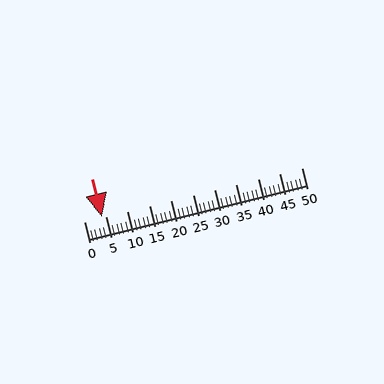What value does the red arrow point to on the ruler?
The red arrow points to approximately 4.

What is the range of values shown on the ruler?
The ruler shows values from 0 to 50.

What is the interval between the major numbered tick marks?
The major tick marks are spaced 5 units apart.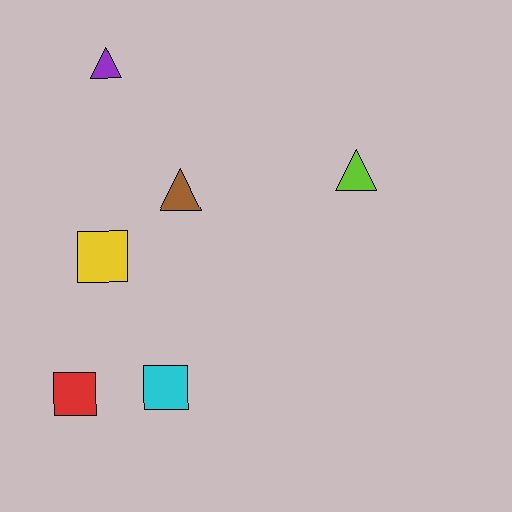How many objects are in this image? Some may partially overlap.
There are 6 objects.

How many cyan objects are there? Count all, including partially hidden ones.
There is 1 cyan object.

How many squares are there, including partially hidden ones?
There are 3 squares.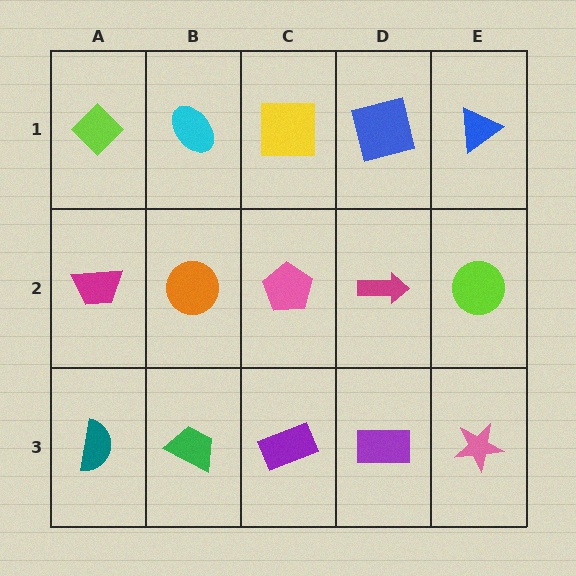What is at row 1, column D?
A blue square.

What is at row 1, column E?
A blue triangle.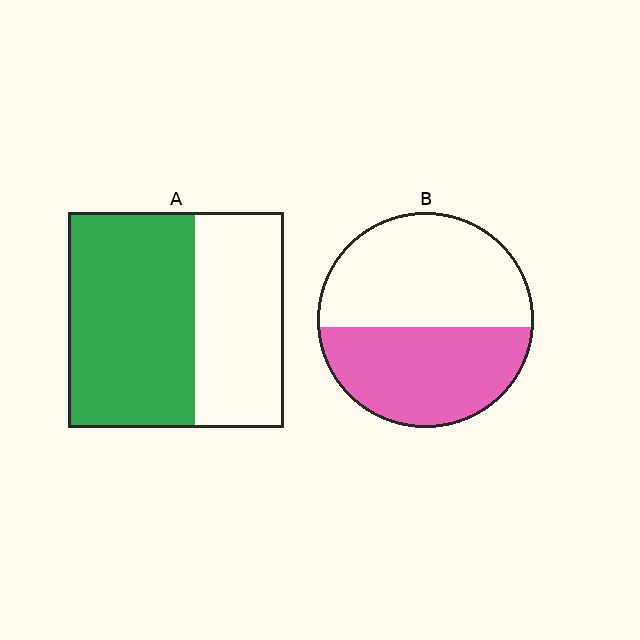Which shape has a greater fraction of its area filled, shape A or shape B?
Shape A.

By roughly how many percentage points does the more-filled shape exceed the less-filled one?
By roughly 15 percentage points (A over B).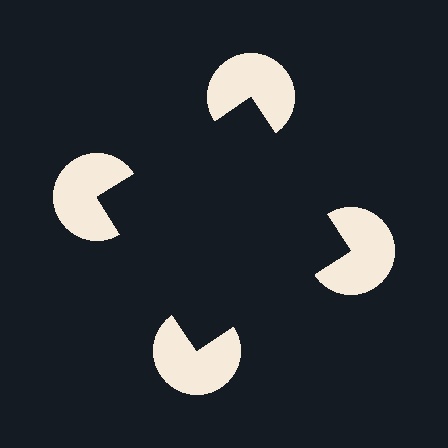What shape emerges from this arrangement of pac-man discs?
An illusory square — its edges are inferred from the aligned wedge cuts in the pac-man discs, not physically drawn.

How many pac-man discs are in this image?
There are 4 — one at each vertex of the illusory square.